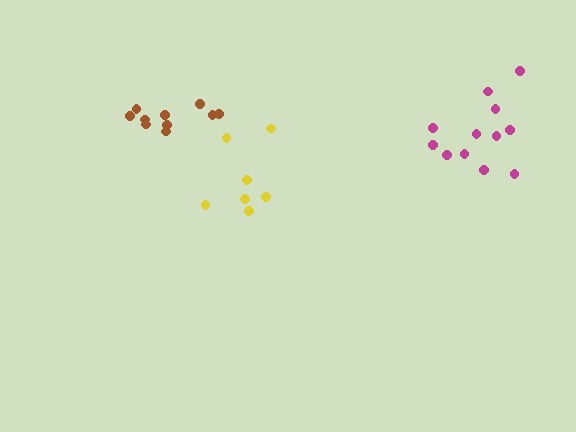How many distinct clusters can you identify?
There are 3 distinct clusters.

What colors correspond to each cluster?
The clusters are colored: brown, magenta, yellow.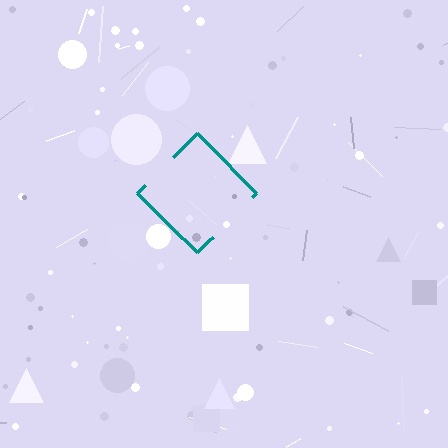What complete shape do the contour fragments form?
The contour fragments form a diamond.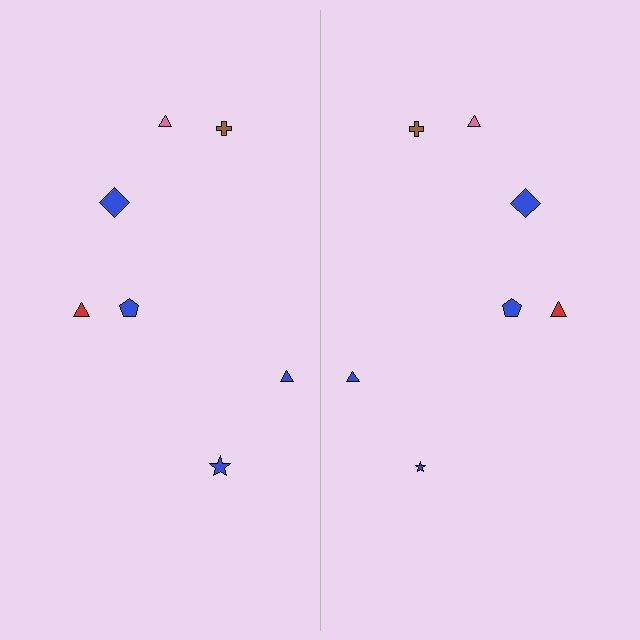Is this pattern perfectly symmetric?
No, the pattern is not perfectly symmetric. The blue star on the right side has a different size than its mirror counterpart.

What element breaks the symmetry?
The blue star on the right side has a different size than its mirror counterpart.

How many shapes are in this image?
There are 14 shapes in this image.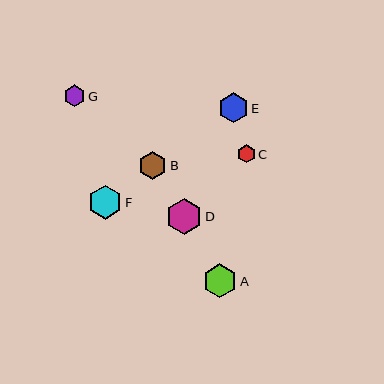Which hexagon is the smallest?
Hexagon C is the smallest with a size of approximately 18 pixels.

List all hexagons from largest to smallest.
From largest to smallest: D, F, A, E, B, G, C.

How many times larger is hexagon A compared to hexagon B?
Hexagon A is approximately 1.2 times the size of hexagon B.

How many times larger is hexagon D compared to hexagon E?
Hexagon D is approximately 1.2 times the size of hexagon E.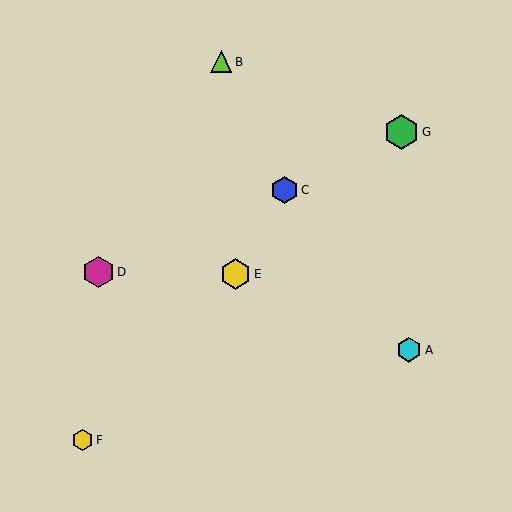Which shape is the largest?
The green hexagon (labeled G) is the largest.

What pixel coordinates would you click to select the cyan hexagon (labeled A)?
Click at (409, 350) to select the cyan hexagon A.